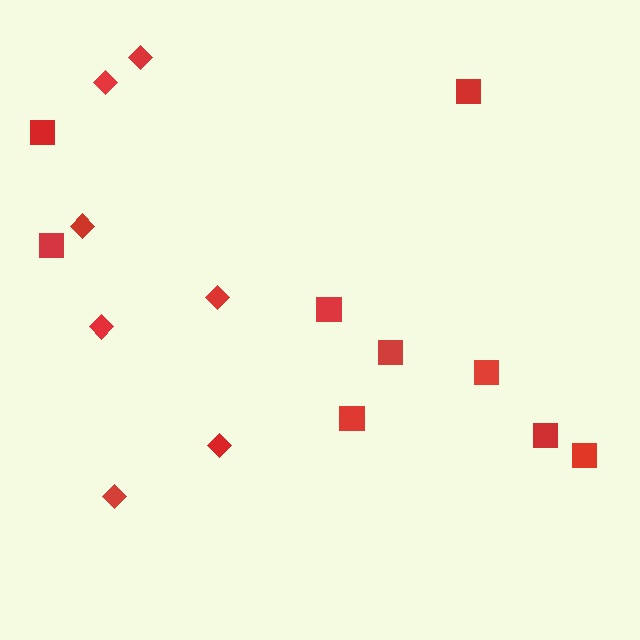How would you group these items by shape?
There are 2 groups: one group of diamonds (7) and one group of squares (9).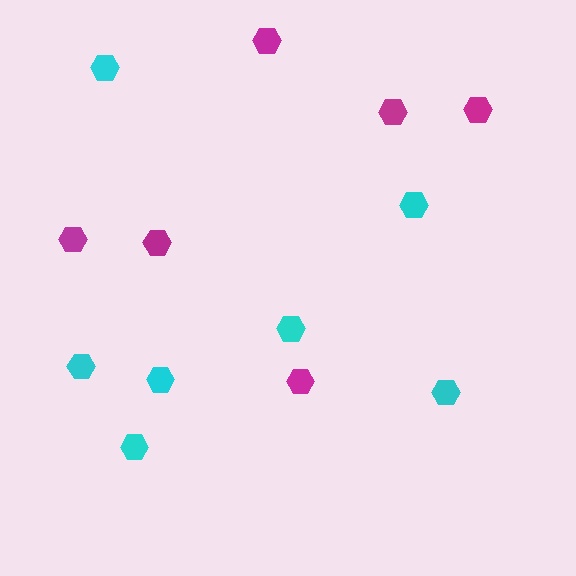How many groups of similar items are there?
There are 2 groups: one group of magenta hexagons (6) and one group of cyan hexagons (7).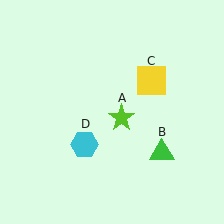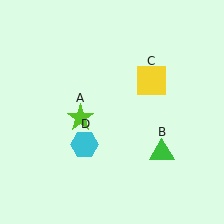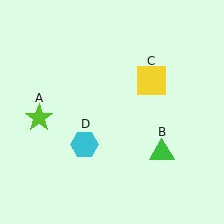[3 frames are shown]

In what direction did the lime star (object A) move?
The lime star (object A) moved left.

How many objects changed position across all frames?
1 object changed position: lime star (object A).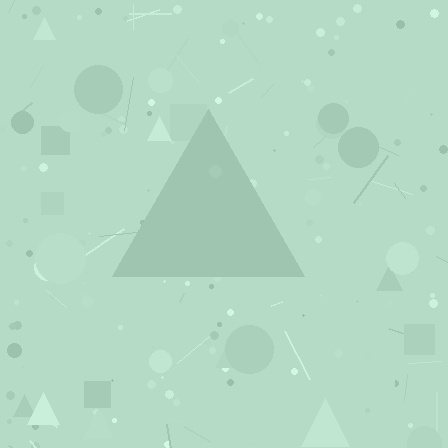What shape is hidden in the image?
A triangle is hidden in the image.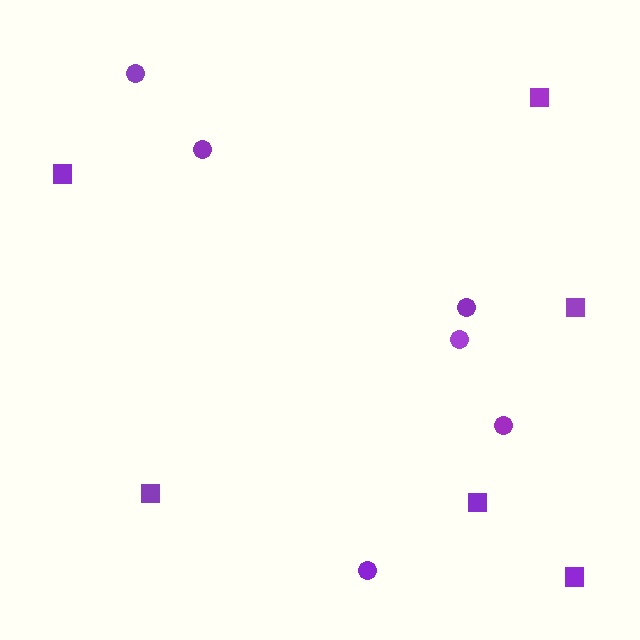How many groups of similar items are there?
There are 2 groups: one group of circles (6) and one group of squares (6).